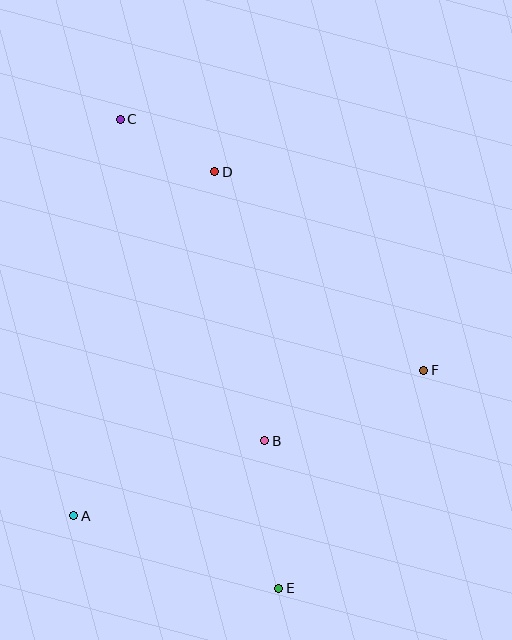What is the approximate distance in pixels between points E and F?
The distance between E and F is approximately 261 pixels.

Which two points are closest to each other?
Points C and D are closest to each other.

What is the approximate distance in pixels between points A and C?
The distance between A and C is approximately 399 pixels.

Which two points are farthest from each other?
Points C and E are farthest from each other.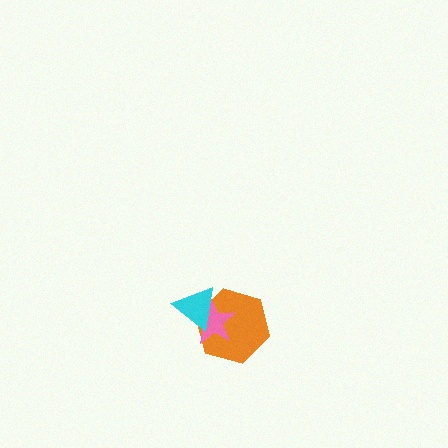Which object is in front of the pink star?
The cyan triangle is in front of the pink star.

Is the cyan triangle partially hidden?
No, no other shape covers it.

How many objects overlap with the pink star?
2 objects overlap with the pink star.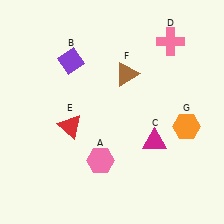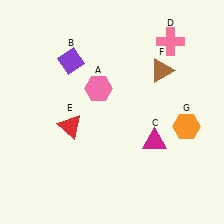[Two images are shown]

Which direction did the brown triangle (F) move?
The brown triangle (F) moved right.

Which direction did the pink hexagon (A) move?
The pink hexagon (A) moved up.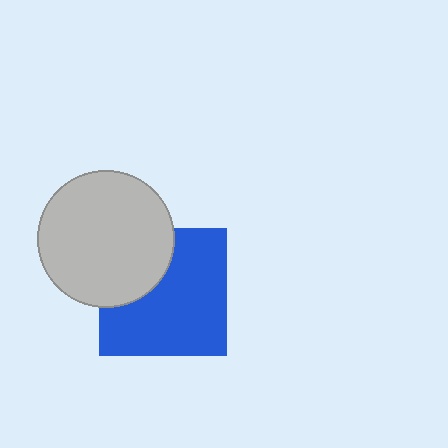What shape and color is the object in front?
The object in front is a light gray circle.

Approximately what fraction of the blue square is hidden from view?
Roughly 31% of the blue square is hidden behind the light gray circle.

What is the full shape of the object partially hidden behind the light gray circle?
The partially hidden object is a blue square.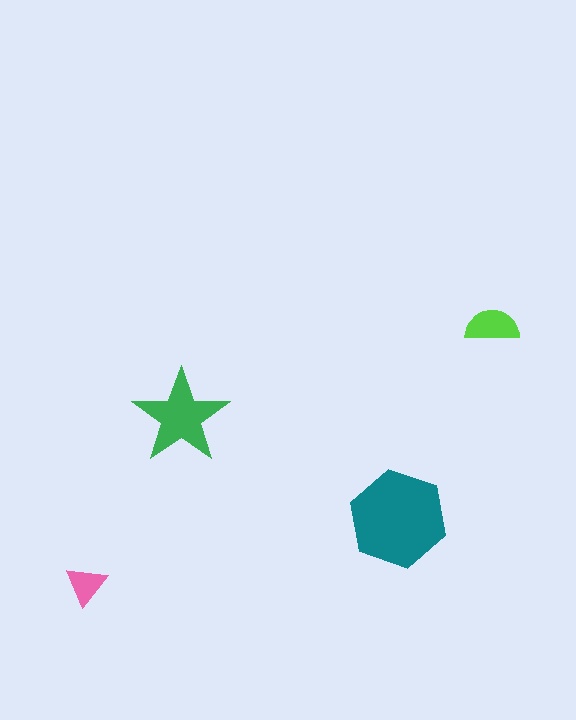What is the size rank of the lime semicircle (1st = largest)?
3rd.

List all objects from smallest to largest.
The pink triangle, the lime semicircle, the green star, the teal hexagon.